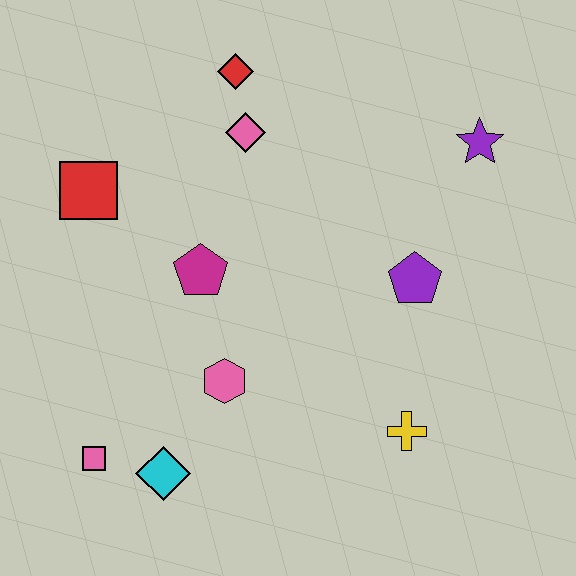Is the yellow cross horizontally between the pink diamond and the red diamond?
No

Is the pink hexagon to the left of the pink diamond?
Yes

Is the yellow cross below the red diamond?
Yes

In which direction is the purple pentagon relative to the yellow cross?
The purple pentagon is above the yellow cross.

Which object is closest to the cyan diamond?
The pink square is closest to the cyan diamond.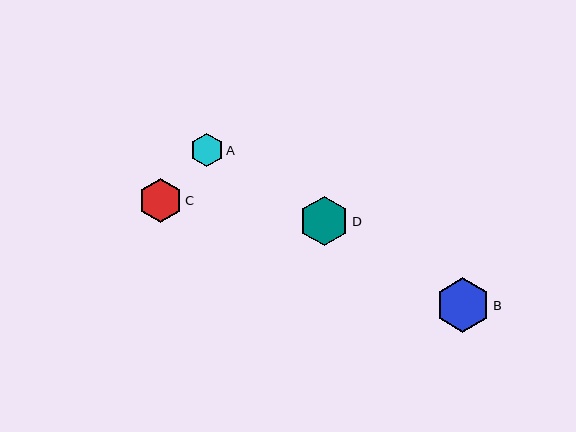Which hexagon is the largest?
Hexagon B is the largest with a size of approximately 54 pixels.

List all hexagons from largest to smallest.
From largest to smallest: B, D, C, A.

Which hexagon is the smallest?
Hexagon A is the smallest with a size of approximately 33 pixels.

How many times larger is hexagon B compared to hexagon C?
Hexagon B is approximately 1.3 times the size of hexagon C.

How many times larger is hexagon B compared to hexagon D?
Hexagon B is approximately 1.1 times the size of hexagon D.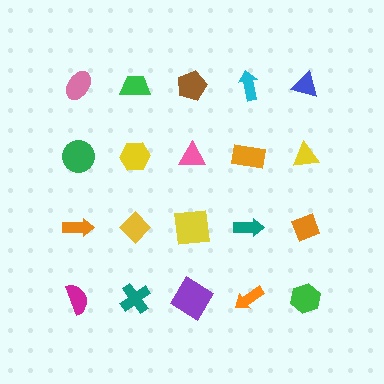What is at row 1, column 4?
A cyan arrow.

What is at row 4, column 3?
A purple diamond.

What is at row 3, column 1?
An orange arrow.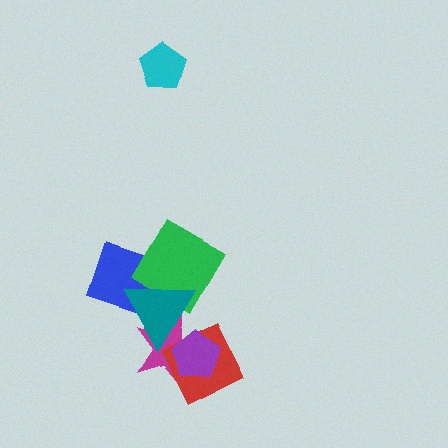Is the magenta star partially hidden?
Yes, it is partially covered by another shape.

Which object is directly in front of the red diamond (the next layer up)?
The purple pentagon is directly in front of the red diamond.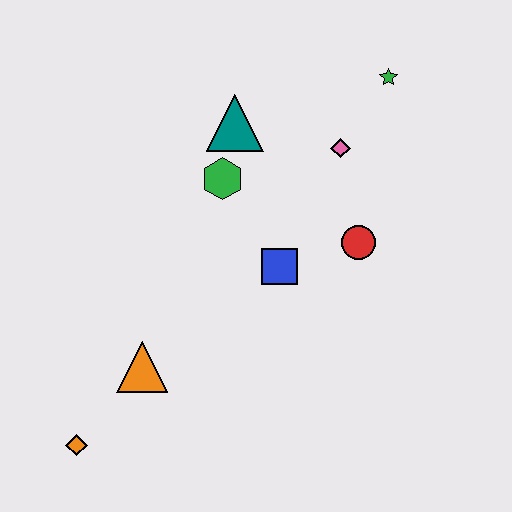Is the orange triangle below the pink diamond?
Yes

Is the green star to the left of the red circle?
No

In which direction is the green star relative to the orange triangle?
The green star is above the orange triangle.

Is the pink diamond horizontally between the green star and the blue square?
Yes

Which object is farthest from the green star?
The orange diamond is farthest from the green star.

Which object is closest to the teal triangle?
The green hexagon is closest to the teal triangle.